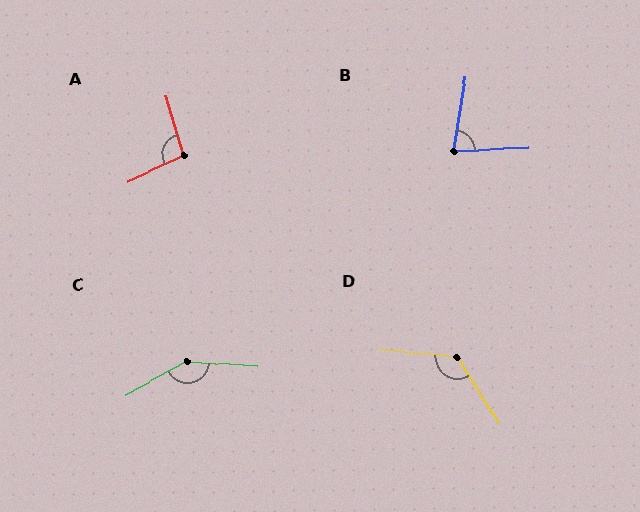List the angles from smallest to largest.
B (79°), A (97°), D (129°), C (147°).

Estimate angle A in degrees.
Approximately 97 degrees.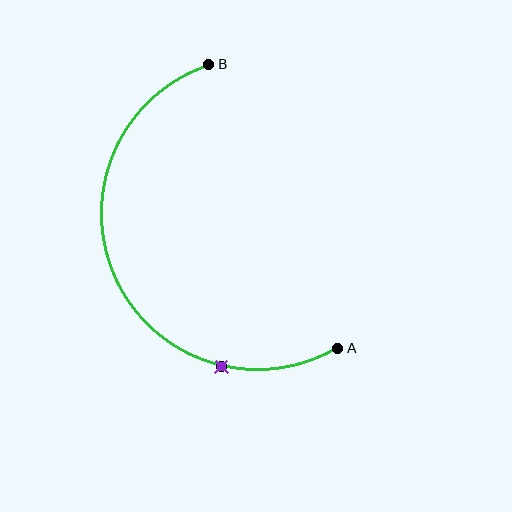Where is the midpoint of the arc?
The arc midpoint is the point on the curve farthest from the straight line joining A and B. It sits to the left of that line.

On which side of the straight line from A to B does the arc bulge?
The arc bulges to the left of the straight line connecting A and B.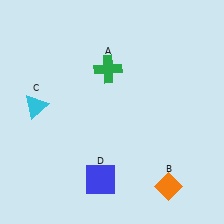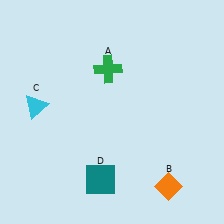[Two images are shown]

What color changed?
The square (D) changed from blue in Image 1 to teal in Image 2.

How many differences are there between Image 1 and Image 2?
There is 1 difference between the two images.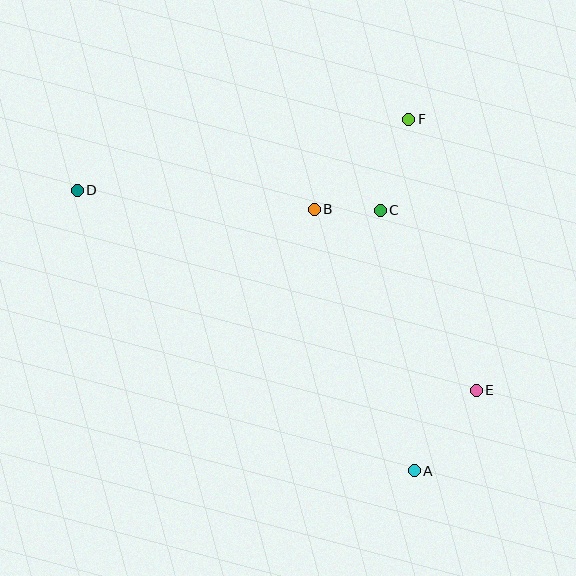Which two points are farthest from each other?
Points D and E are farthest from each other.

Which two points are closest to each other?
Points B and C are closest to each other.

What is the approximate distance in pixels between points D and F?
The distance between D and F is approximately 339 pixels.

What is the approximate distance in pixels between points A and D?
The distance between A and D is approximately 438 pixels.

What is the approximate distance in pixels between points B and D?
The distance between B and D is approximately 238 pixels.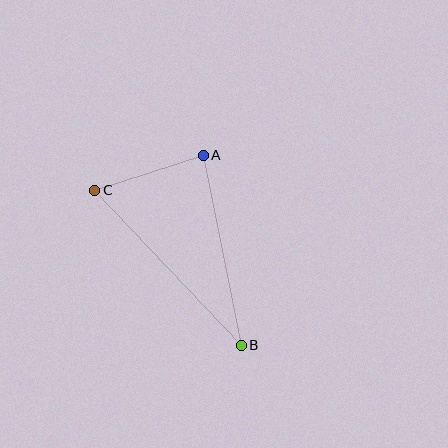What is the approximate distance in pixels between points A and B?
The distance between A and B is approximately 194 pixels.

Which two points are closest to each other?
Points A and C are closest to each other.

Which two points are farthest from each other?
Points B and C are farthest from each other.